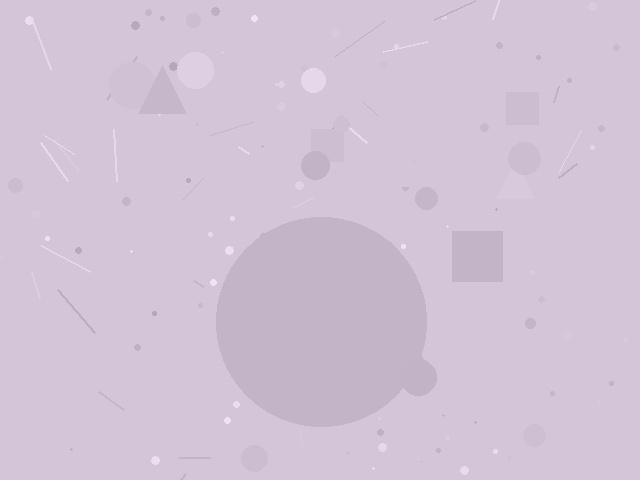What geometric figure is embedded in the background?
A circle is embedded in the background.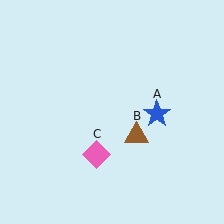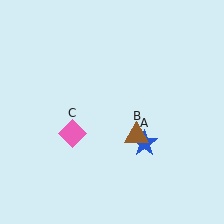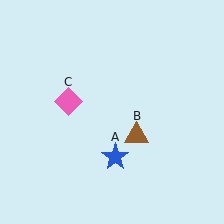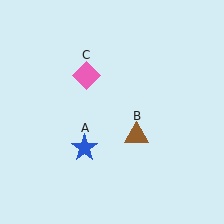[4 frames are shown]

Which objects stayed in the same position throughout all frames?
Brown triangle (object B) remained stationary.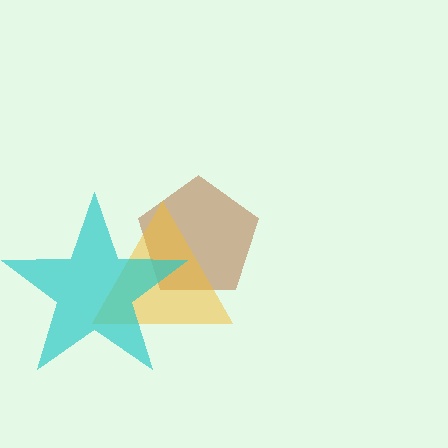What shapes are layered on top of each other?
The layered shapes are: a brown pentagon, a yellow triangle, a cyan star.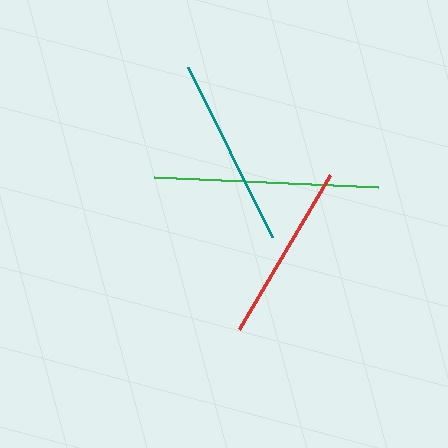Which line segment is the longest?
The green line is the longest at approximately 224 pixels.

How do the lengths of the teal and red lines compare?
The teal and red lines are approximately the same length.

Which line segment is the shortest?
The red line is the shortest at approximately 179 pixels.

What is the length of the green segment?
The green segment is approximately 224 pixels long.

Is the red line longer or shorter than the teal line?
The teal line is longer than the red line.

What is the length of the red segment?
The red segment is approximately 179 pixels long.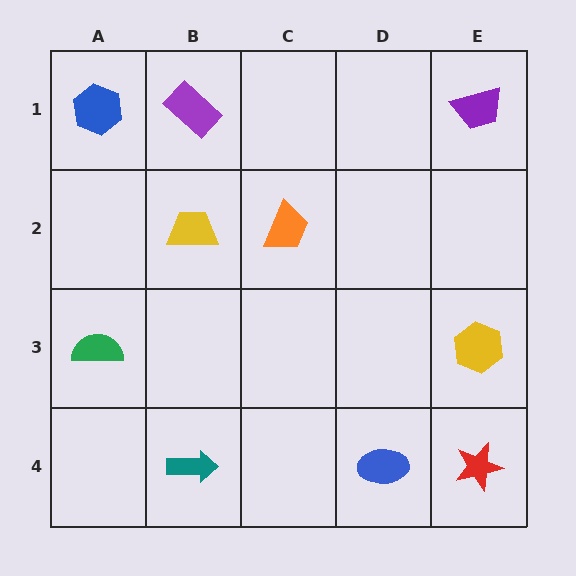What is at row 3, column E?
A yellow hexagon.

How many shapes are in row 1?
3 shapes.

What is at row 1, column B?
A purple rectangle.